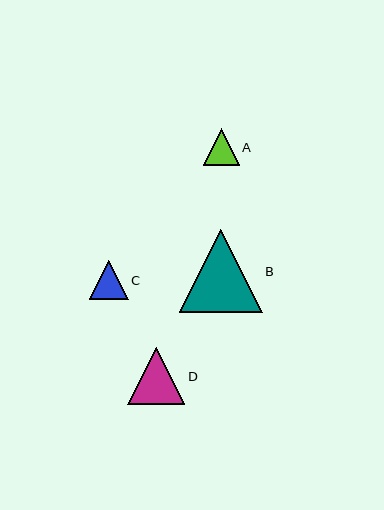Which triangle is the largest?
Triangle B is the largest with a size of approximately 83 pixels.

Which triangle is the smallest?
Triangle A is the smallest with a size of approximately 36 pixels.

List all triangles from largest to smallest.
From largest to smallest: B, D, C, A.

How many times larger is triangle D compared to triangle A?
Triangle D is approximately 1.6 times the size of triangle A.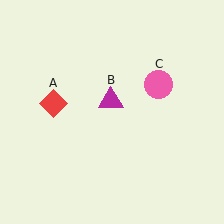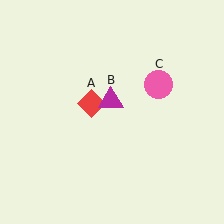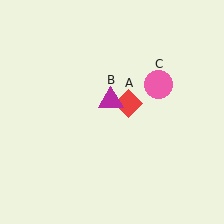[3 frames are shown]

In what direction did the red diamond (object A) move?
The red diamond (object A) moved right.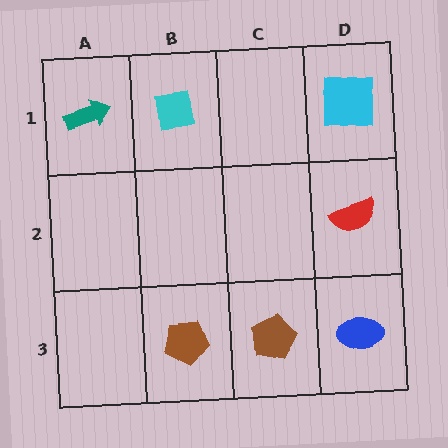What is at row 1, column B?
A cyan square.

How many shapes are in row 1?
3 shapes.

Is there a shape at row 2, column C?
No, that cell is empty.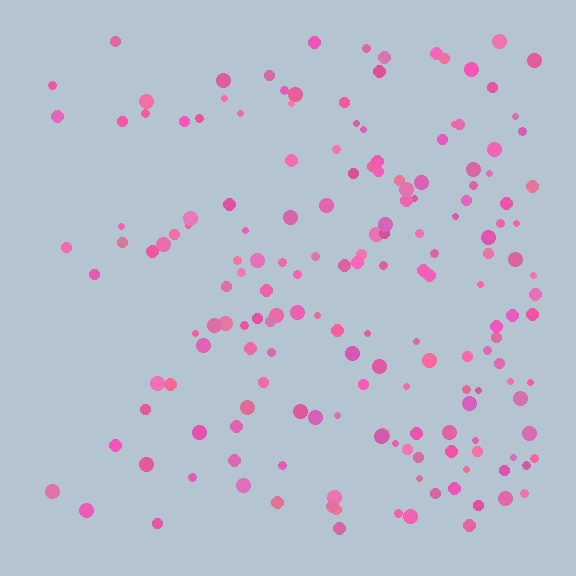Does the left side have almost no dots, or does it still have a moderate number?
Still a moderate number, just noticeably fewer than the right.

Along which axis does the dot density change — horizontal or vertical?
Horizontal.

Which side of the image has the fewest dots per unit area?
The left.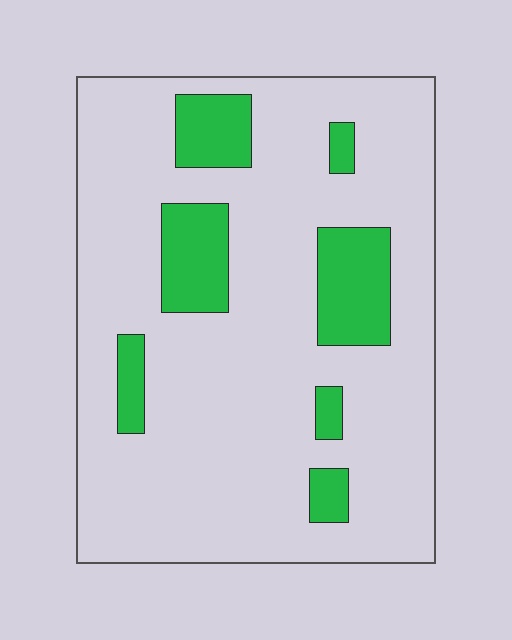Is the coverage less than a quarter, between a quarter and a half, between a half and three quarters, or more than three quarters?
Less than a quarter.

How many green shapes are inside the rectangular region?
7.